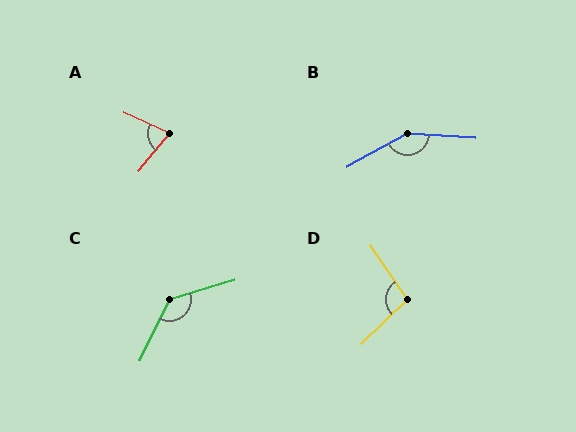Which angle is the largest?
B, at approximately 148 degrees.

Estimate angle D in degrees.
Approximately 99 degrees.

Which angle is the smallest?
A, at approximately 75 degrees.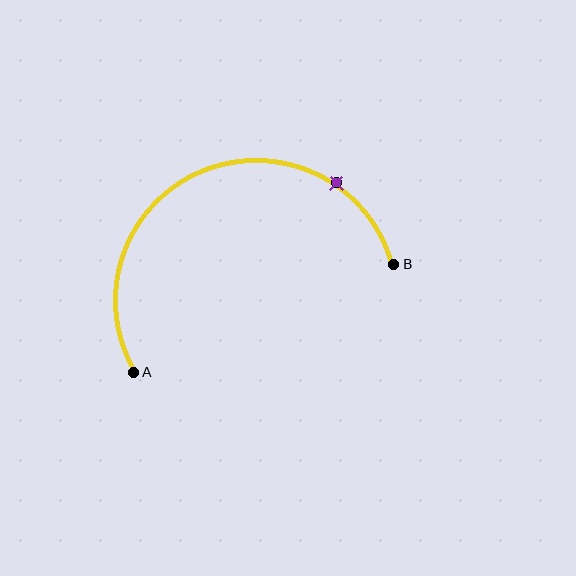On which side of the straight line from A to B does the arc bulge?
The arc bulges above the straight line connecting A and B.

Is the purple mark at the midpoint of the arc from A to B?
No. The purple mark lies on the arc but is closer to endpoint B. The arc midpoint would be at the point on the curve equidistant along the arc from both A and B.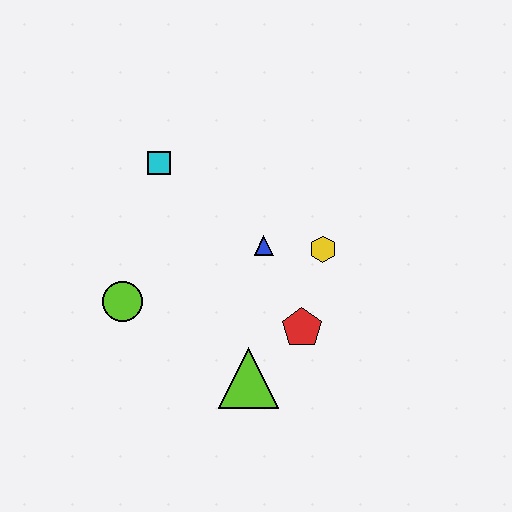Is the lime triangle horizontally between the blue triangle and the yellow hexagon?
No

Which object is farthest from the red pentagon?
The cyan square is farthest from the red pentagon.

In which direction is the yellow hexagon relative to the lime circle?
The yellow hexagon is to the right of the lime circle.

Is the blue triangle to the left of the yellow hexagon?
Yes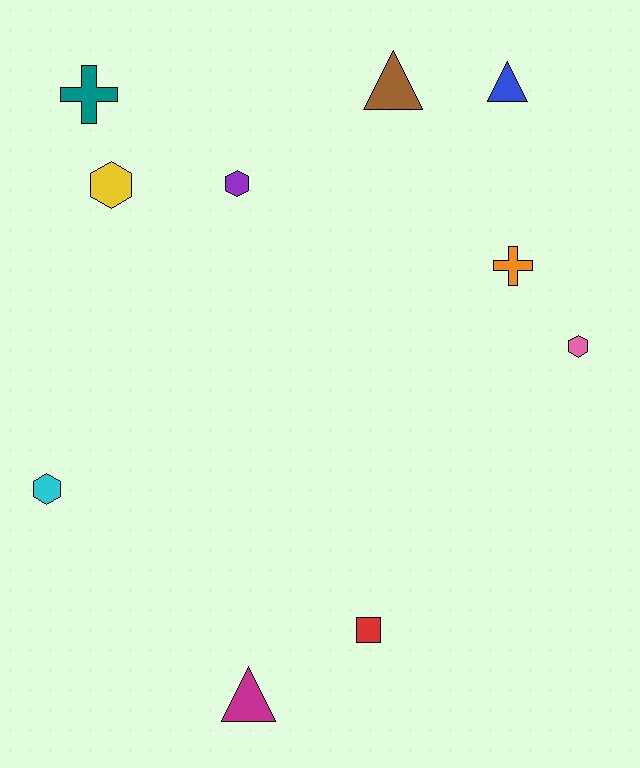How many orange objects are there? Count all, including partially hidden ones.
There is 1 orange object.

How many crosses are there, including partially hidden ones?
There are 2 crosses.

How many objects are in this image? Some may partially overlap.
There are 10 objects.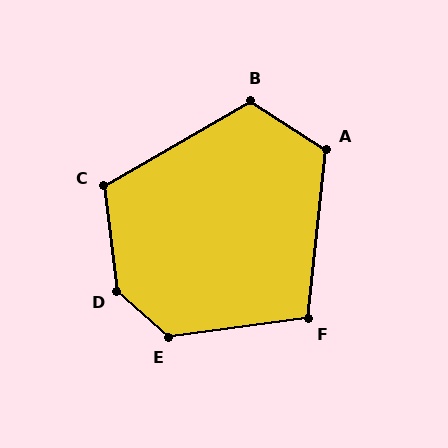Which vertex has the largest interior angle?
D, at approximately 139 degrees.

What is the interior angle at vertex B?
Approximately 117 degrees (obtuse).